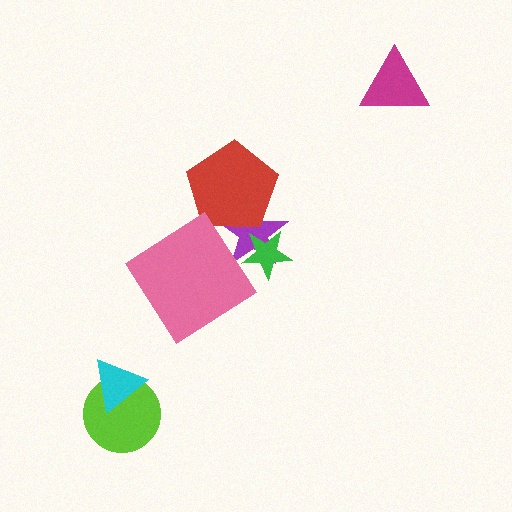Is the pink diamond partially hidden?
No, no other shape covers it.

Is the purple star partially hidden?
Yes, it is partially covered by another shape.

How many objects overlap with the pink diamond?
0 objects overlap with the pink diamond.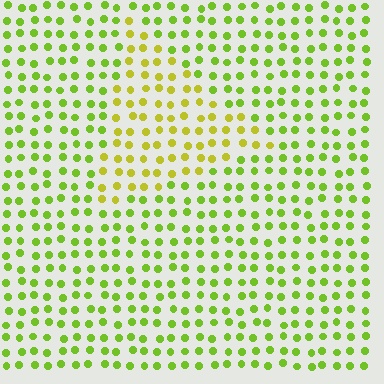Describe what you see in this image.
The image is filled with small lime elements in a uniform arrangement. A triangle-shaped region is visible where the elements are tinted to a slightly different hue, forming a subtle color boundary.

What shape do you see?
I see a triangle.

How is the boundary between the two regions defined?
The boundary is defined purely by a slight shift in hue (about 29 degrees). Spacing, size, and orientation are identical on both sides.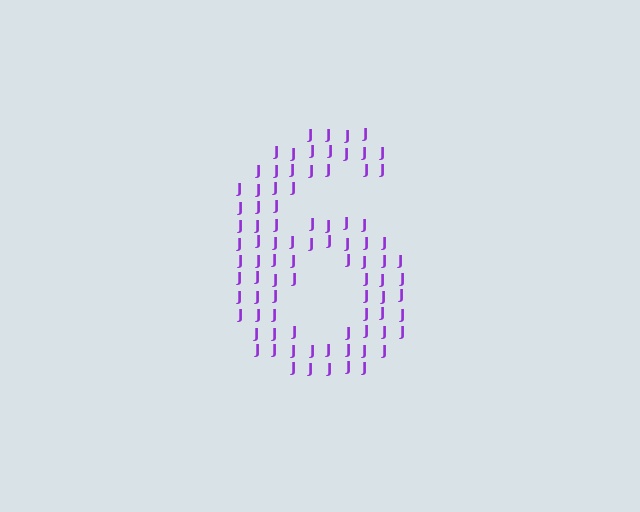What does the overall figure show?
The overall figure shows the digit 6.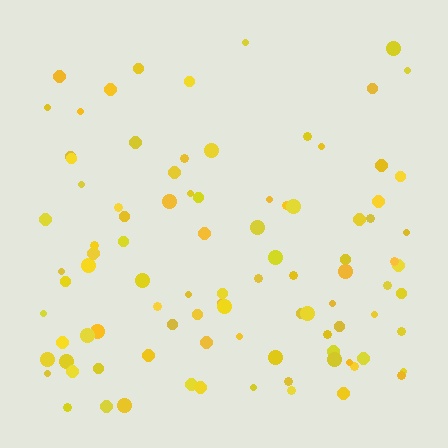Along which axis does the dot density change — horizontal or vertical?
Vertical.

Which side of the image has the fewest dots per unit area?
The top.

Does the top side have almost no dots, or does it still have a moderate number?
Still a moderate number, just noticeably fewer than the bottom.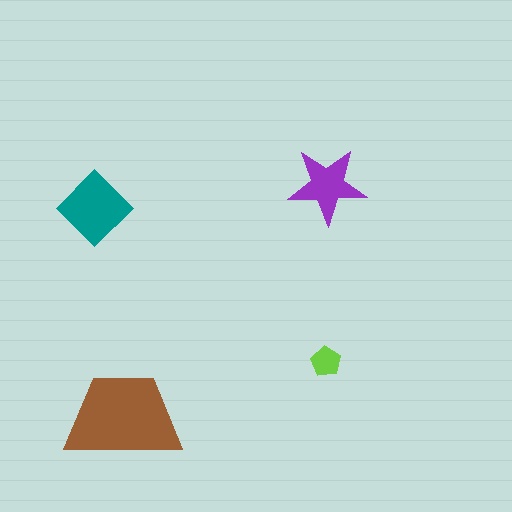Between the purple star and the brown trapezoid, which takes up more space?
The brown trapezoid.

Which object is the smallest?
The lime pentagon.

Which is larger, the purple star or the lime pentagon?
The purple star.